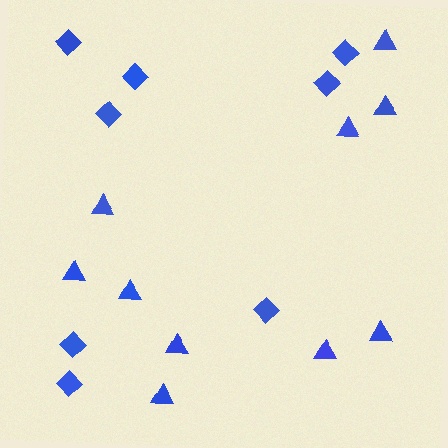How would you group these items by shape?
There are 2 groups: one group of triangles (10) and one group of diamonds (8).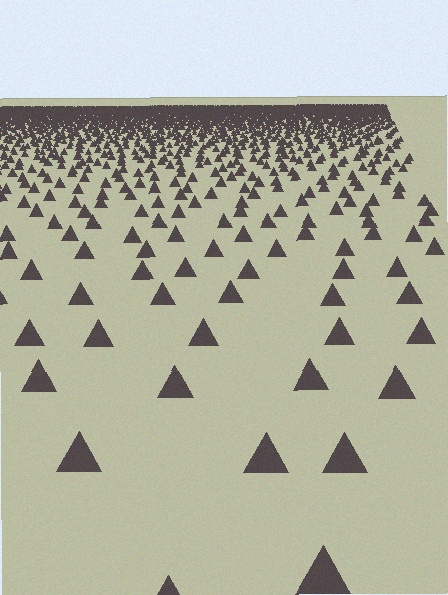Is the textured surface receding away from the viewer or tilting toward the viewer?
The surface is receding away from the viewer. Texture elements get smaller and denser toward the top.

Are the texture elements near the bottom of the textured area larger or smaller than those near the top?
Larger. Near the bottom, elements are closer to the viewer and appear at a bigger on-screen size.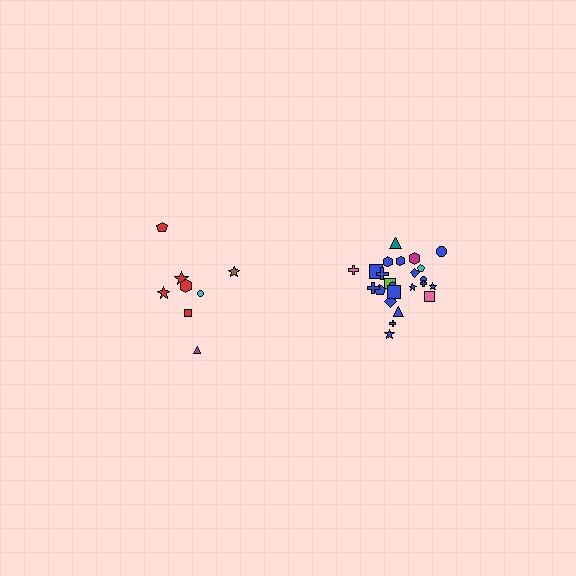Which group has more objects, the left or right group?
The right group.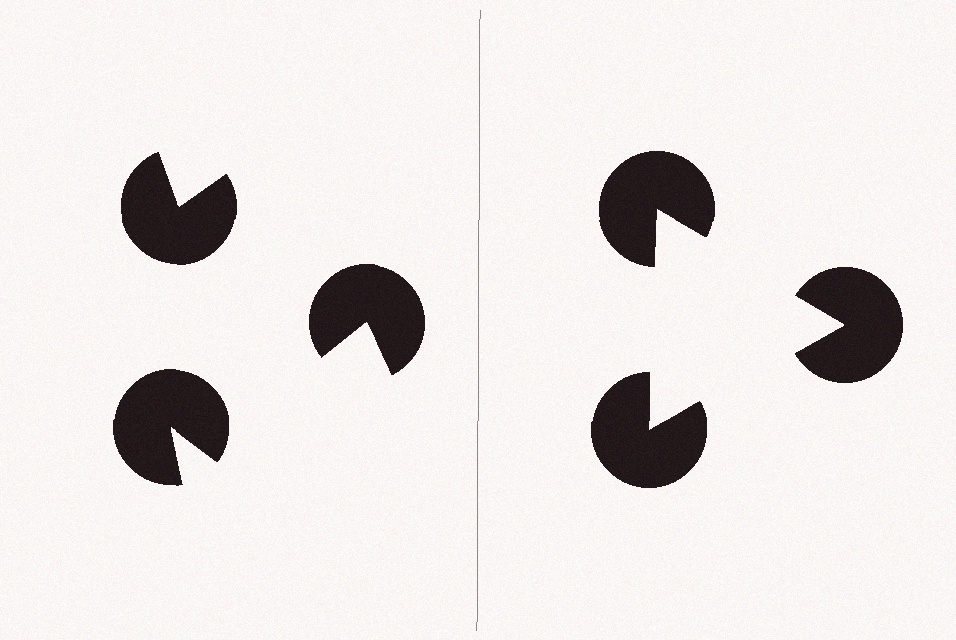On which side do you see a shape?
An illusory triangle appears on the right side. On the left side the wedge cuts are rotated, so no coherent shape forms.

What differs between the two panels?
The pac-man discs are positioned identically on both sides; only the wedge orientations differ. On the right they align to a triangle; on the left they are misaligned.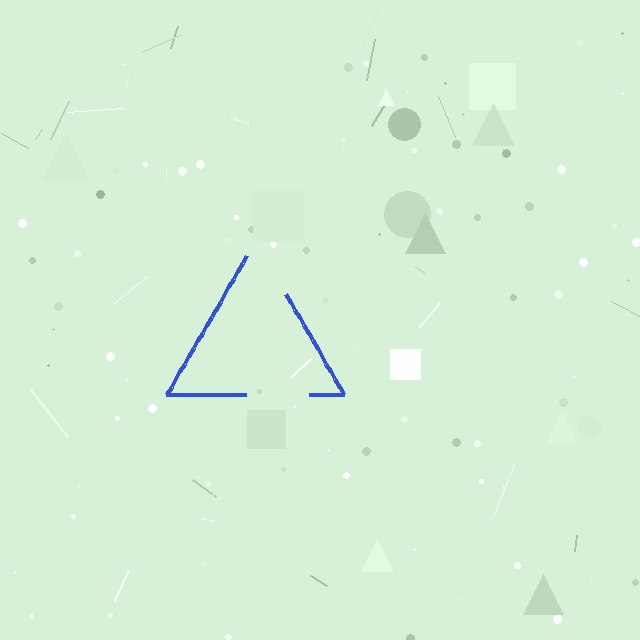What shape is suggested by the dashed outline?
The dashed outline suggests a triangle.